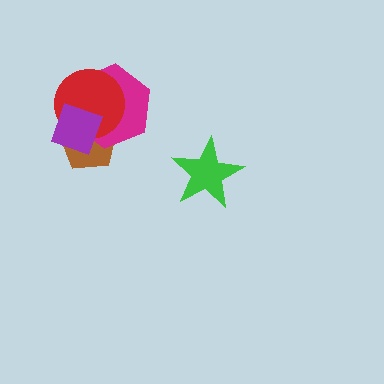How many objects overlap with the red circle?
3 objects overlap with the red circle.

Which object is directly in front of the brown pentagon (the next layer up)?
The magenta hexagon is directly in front of the brown pentagon.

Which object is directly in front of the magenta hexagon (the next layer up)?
The red circle is directly in front of the magenta hexagon.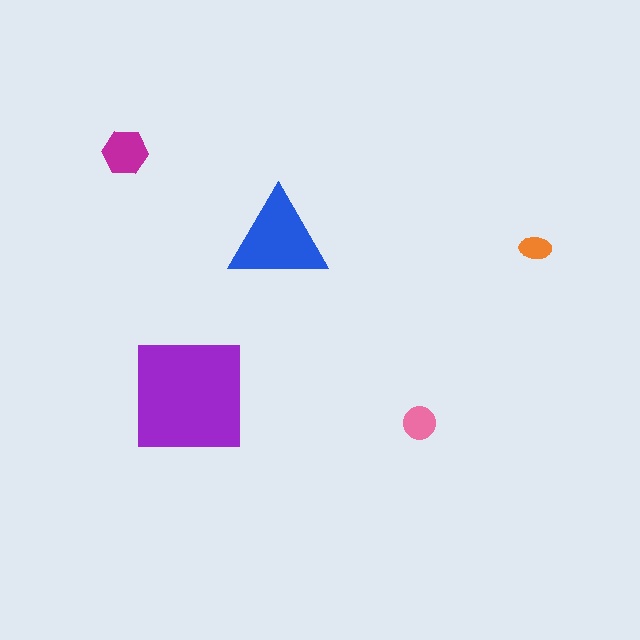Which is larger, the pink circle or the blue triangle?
The blue triangle.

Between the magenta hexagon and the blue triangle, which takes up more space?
The blue triangle.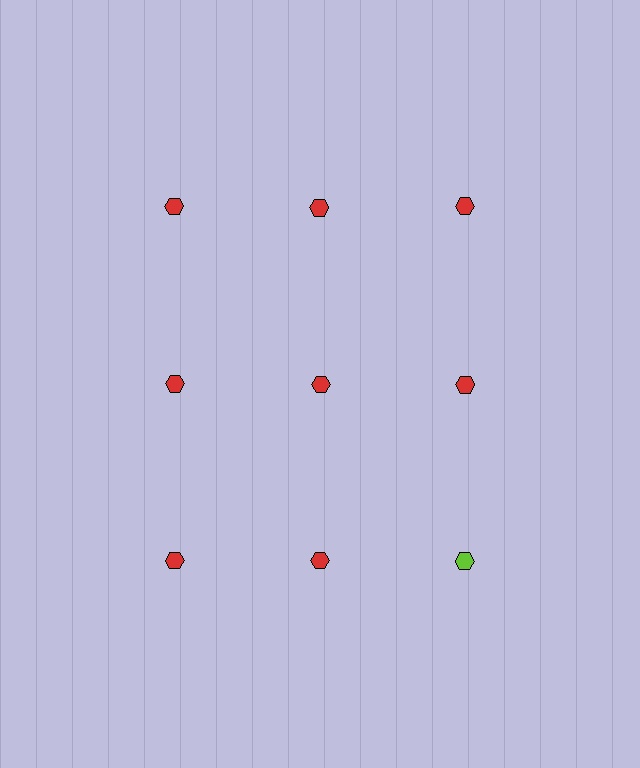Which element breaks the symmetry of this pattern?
The lime hexagon in the third row, center column breaks the symmetry. All other shapes are red hexagons.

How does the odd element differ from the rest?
It has a different color: lime instead of red.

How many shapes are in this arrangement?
There are 9 shapes arranged in a grid pattern.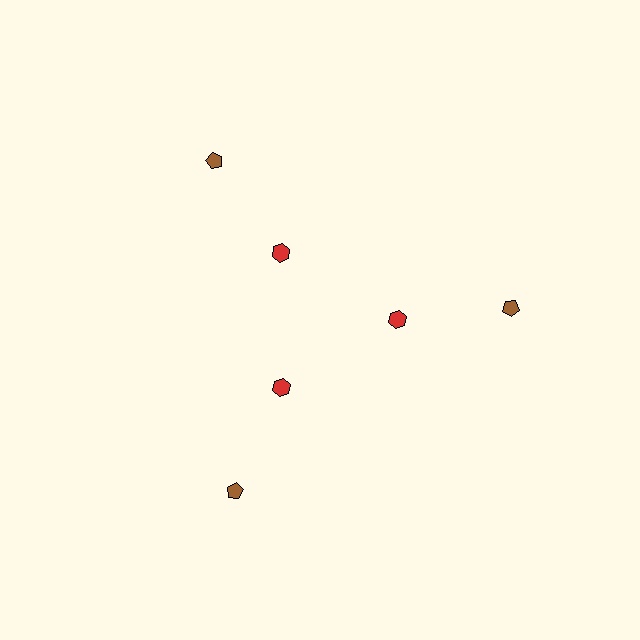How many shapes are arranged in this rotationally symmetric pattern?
There are 6 shapes, arranged in 3 groups of 2.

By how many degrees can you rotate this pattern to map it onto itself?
The pattern maps onto itself every 120 degrees of rotation.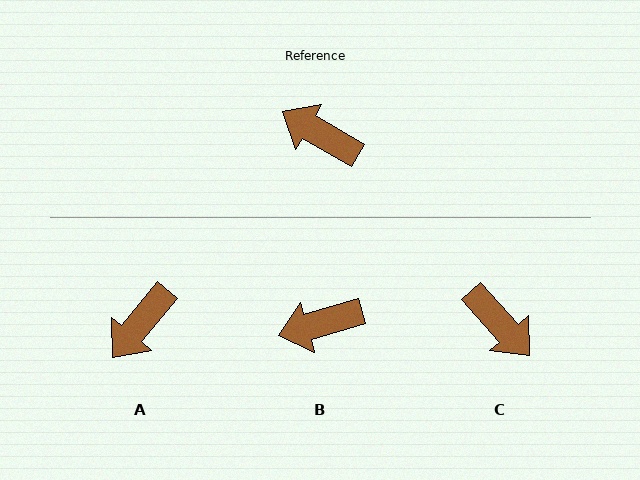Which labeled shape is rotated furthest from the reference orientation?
C, about 162 degrees away.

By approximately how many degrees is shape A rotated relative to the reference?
Approximately 81 degrees counter-clockwise.